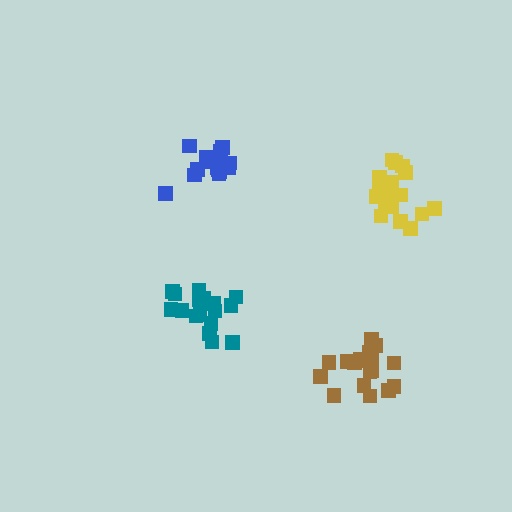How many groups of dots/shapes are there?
There are 4 groups.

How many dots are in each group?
Group 1: 15 dots, Group 2: 19 dots, Group 3: 19 dots, Group 4: 18 dots (71 total).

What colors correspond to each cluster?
The clusters are colored: blue, brown, yellow, teal.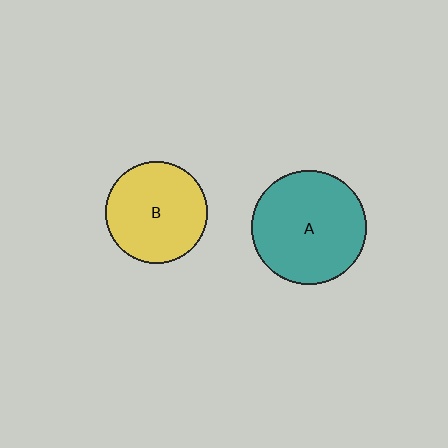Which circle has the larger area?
Circle A (teal).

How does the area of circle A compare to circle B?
Approximately 1.3 times.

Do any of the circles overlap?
No, none of the circles overlap.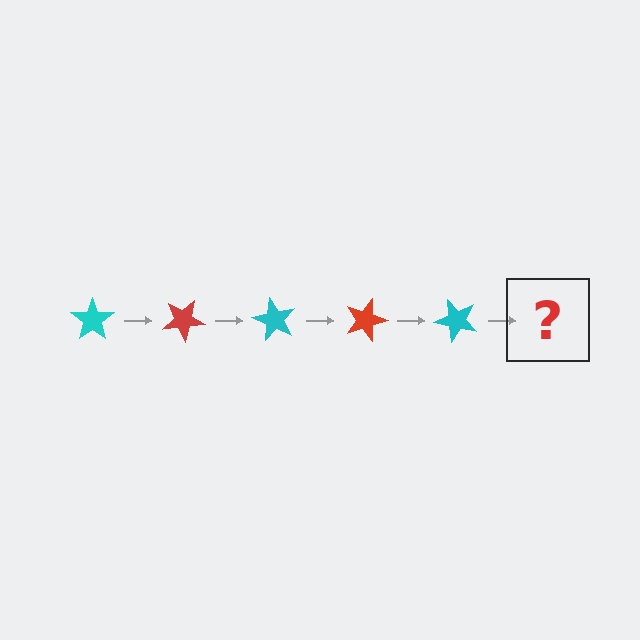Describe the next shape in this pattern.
It should be a red star, rotated 150 degrees from the start.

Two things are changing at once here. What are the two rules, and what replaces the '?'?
The two rules are that it rotates 30 degrees each step and the color cycles through cyan and red. The '?' should be a red star, rotated 150 degrees from the start.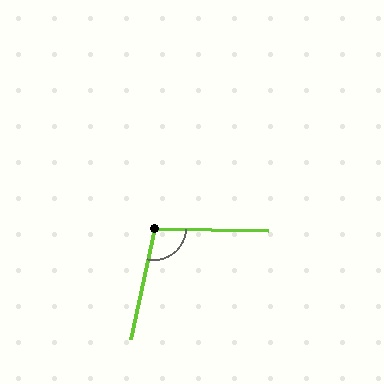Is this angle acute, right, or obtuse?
It is obtuse.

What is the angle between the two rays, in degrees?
Approximately 101 degrees.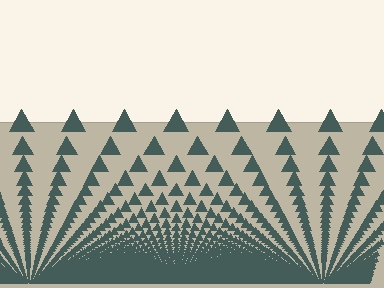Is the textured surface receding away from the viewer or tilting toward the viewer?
The surface appears to tilt toward the viewer. Texture elements get larger and sparser toward the top.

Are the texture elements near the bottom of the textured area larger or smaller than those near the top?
Smaller. The gradient is inverted — elements near the bottom are smaller and denser.